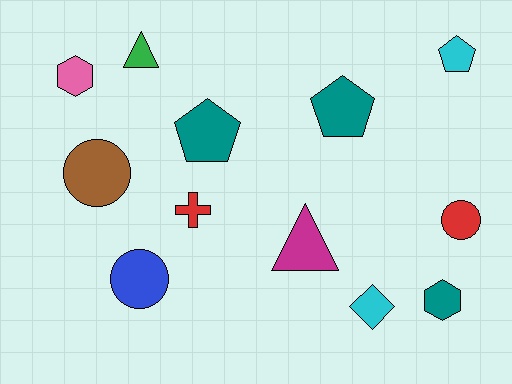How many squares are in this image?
There are no squares.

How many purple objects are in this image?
There are no purple objects.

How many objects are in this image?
There are 12 objects.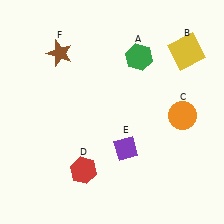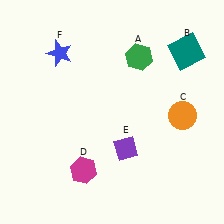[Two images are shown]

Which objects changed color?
B changed from yellow to teal. D changed from red to magenta. F changed from brown to blue.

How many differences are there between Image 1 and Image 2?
There are 3 differences between the two images.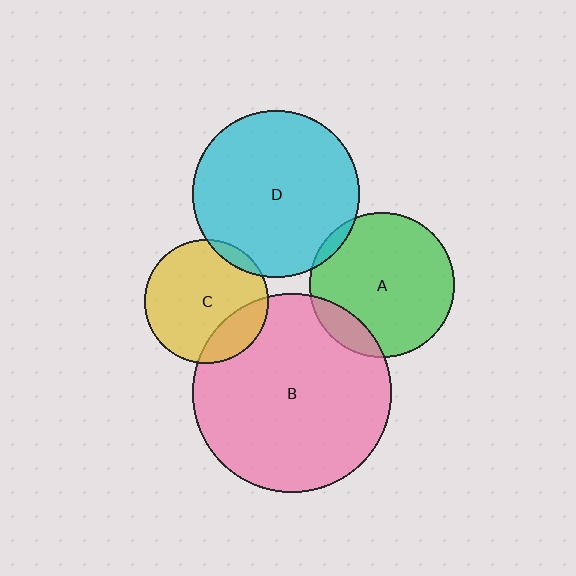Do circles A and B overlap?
Yes.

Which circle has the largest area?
Circle B (pink).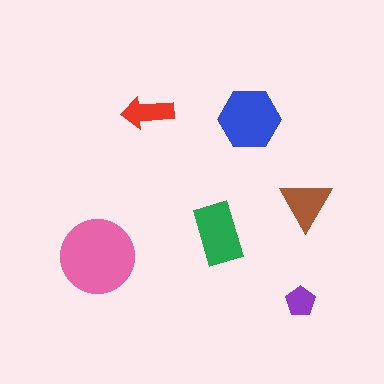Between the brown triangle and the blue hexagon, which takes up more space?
The blue hexagon.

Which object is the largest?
The pink circle.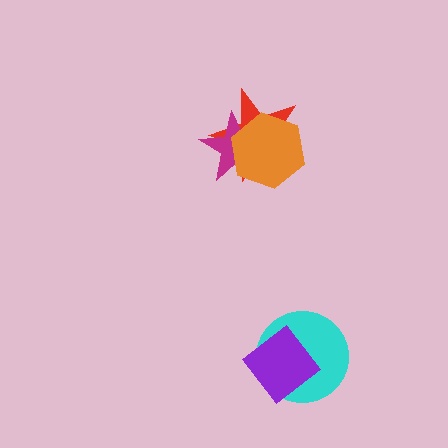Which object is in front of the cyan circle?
The purple diamond is in front of the cyan circle.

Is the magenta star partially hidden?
Yes, it is partially covered by another shape.